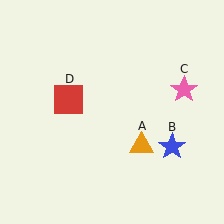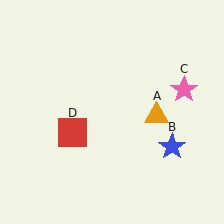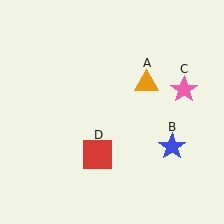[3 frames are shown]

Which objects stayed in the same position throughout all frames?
Blue star (object B) and pink star (object C) remained stationary.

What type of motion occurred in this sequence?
The orange triangle (object A), red square (object D) rotated counterclockwise around the center of the scene.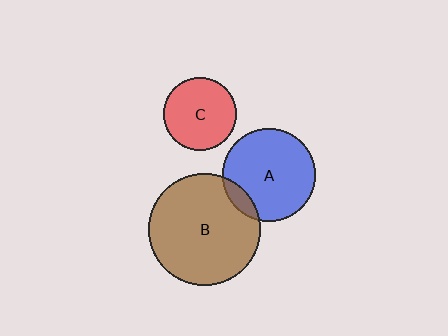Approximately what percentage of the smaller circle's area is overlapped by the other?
Approximately 10%.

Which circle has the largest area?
Circle B (brown).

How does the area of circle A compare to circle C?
Approximately 1.6 times.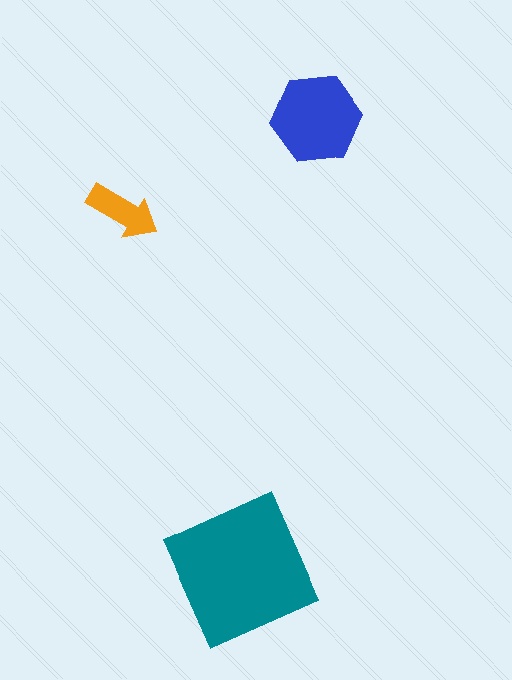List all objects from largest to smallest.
The teal square, the blue hexagon, the orange arrow.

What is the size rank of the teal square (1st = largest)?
1st.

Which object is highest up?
The blue hexagon is topmost.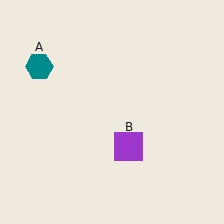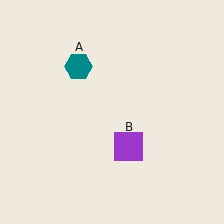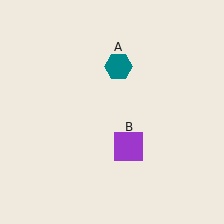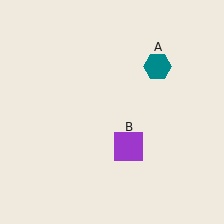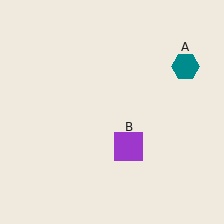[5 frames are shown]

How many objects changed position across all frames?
1 object changed position: teal hexagon (object A).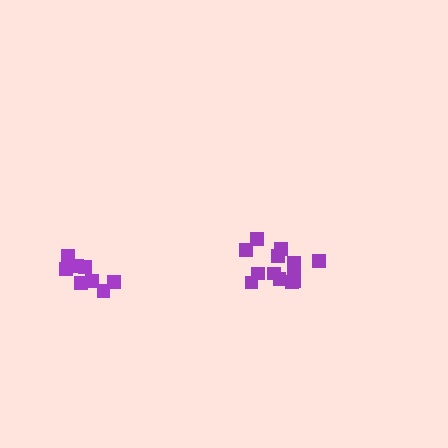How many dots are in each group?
Group 1: 8 dots, Group 2: 13 dots (21 total).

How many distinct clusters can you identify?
There are 2 distinct clusters.